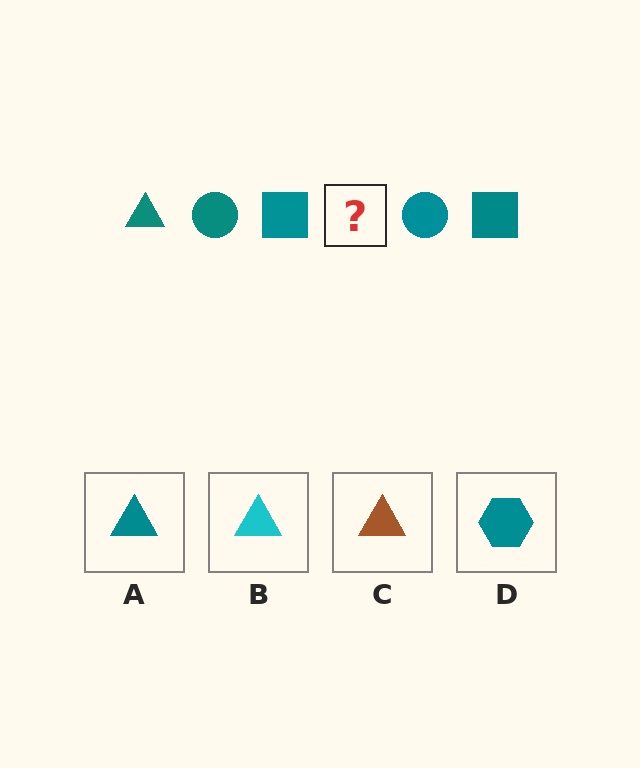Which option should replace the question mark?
Option A.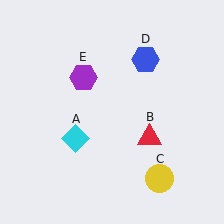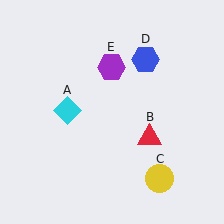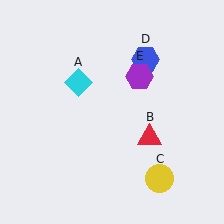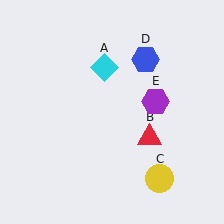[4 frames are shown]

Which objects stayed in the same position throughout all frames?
Red triangle (object B) and yellow circle (object C) and blue hexagon (object D) remained stationary.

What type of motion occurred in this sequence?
The cyan diamond (object A), purple hexagon (object E) rotated clockwise around the center of the scene.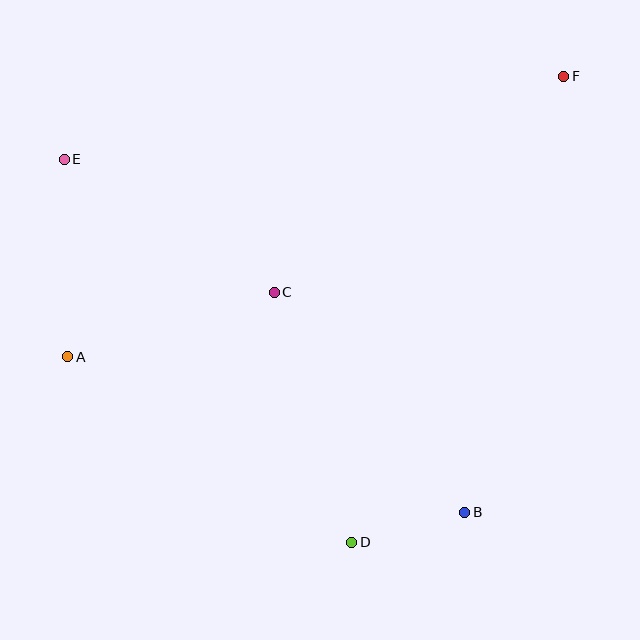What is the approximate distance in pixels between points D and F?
The distance between D and F is approximately 512 pixels.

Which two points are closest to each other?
Points B and D are closest to each other.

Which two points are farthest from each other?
Points A and F are farthest from each other.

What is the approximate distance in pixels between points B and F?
The distance between B and F is approximately 447 pixels.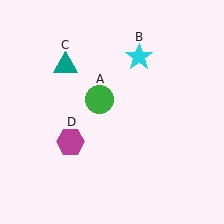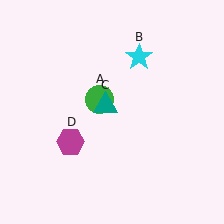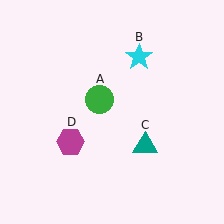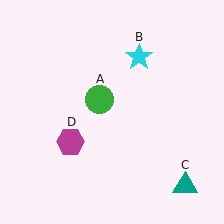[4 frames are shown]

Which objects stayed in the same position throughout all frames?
Green circle (object A) and cyan star (object B) and magenta hexagon (object D) remained stationary.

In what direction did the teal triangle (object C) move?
The teal triangle (object C) moved down and to the right.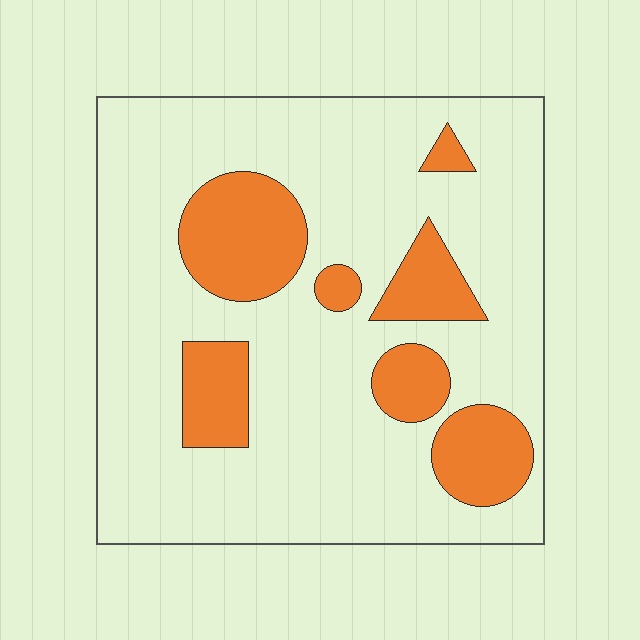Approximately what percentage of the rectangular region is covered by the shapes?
Approximately 20%.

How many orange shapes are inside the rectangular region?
7.